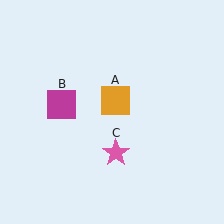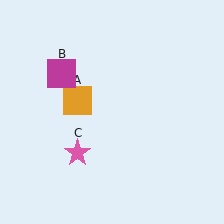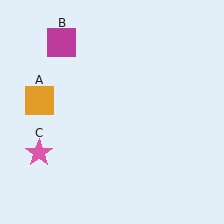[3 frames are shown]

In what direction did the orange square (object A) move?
The orange square (object A) moved left.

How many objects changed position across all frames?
3 objects changed position: orange square (object A), magenta square (object B), pink star (object C).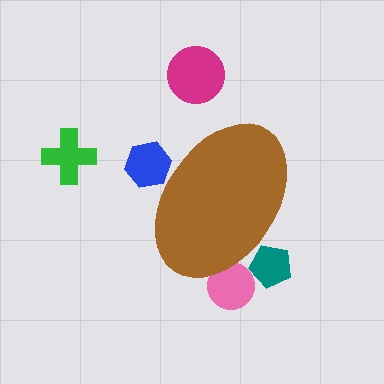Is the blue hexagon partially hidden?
Yes, the blue hexagon is partially hidden behind the brown ellipse.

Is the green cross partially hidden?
No, the green cross is fully visible.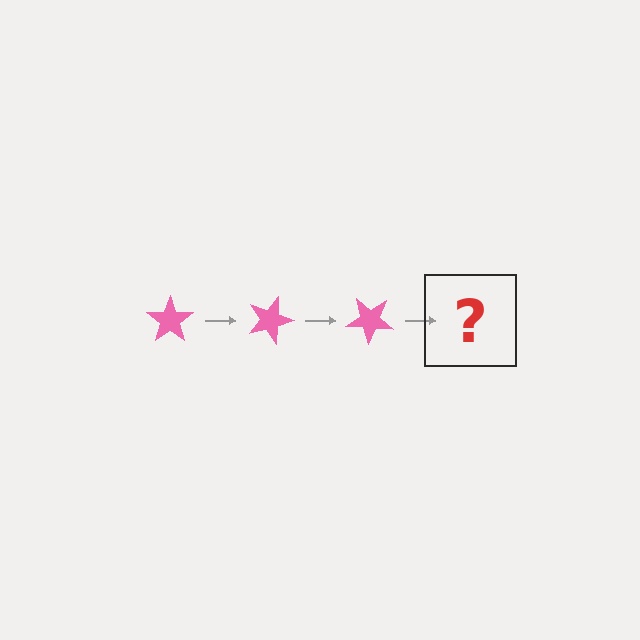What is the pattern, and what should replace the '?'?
The pattern is that the star rotates 20 degrees each step. The '?' should be a pink star rotated 60 degrees.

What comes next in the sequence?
The next element should be a pink star rotated 60 degrees.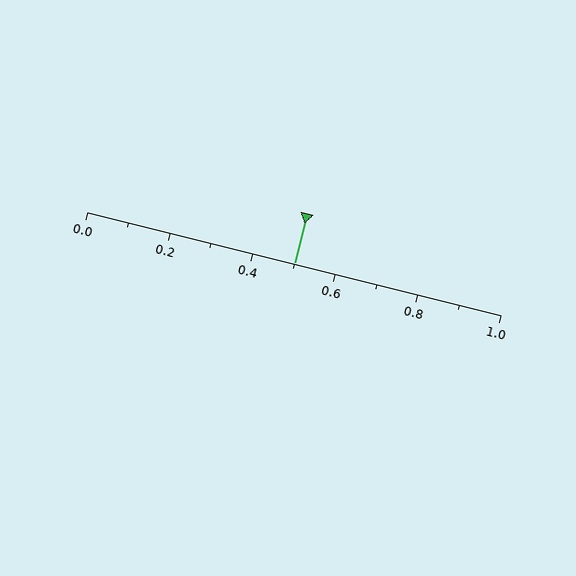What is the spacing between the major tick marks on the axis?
The major ticks are spaced 0.2 apart.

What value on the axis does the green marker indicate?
The marker indicates approximately 0.5.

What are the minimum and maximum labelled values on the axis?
The axis runs from 0.0 to 1.0.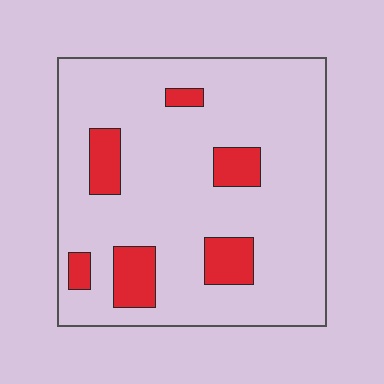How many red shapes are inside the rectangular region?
6.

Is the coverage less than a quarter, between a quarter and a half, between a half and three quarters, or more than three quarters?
Less than a quarter.